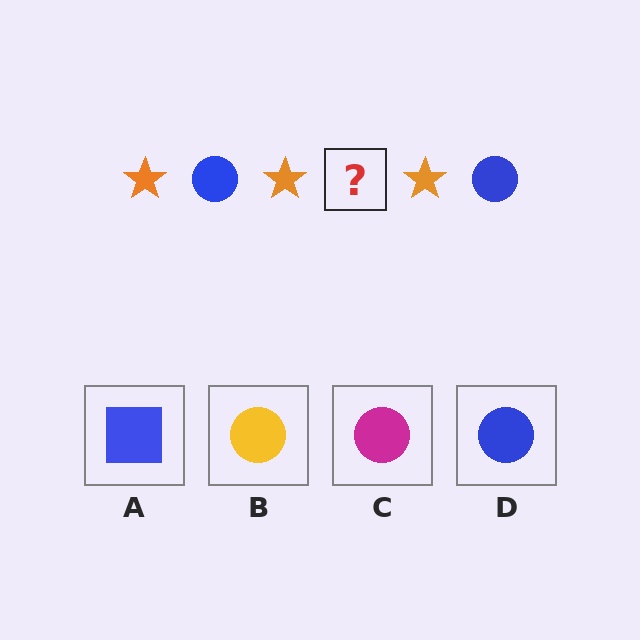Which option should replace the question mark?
Option D.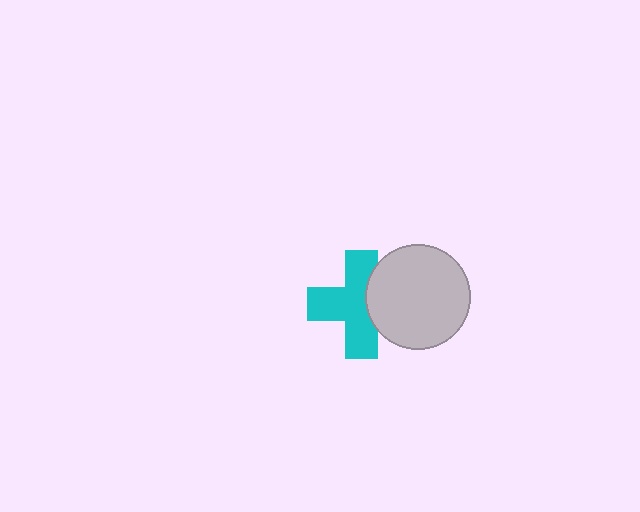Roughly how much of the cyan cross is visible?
Most of it is visible (roughly 69%).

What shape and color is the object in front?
The object in front is a light gray circle.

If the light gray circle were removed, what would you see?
You would see the complete cyan cross.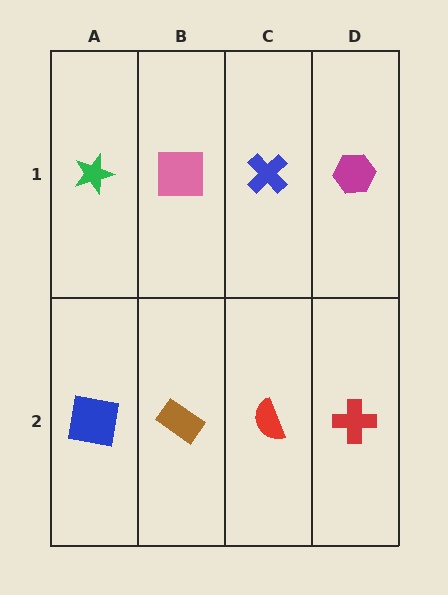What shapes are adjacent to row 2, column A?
A green star (row 1, column A), a brown rectangle (row 2, column B).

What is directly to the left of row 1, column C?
A pink square.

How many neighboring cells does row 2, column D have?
2.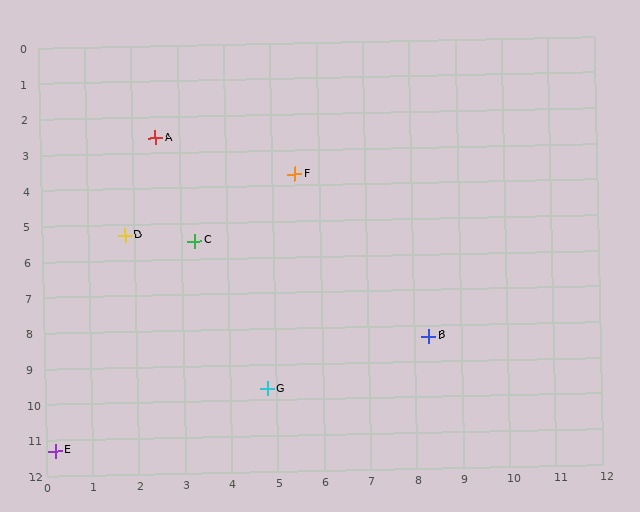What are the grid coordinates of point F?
Point F is at approximately (5.5, 3.7).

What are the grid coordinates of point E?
Point E is at approximately (0.2, 11.3).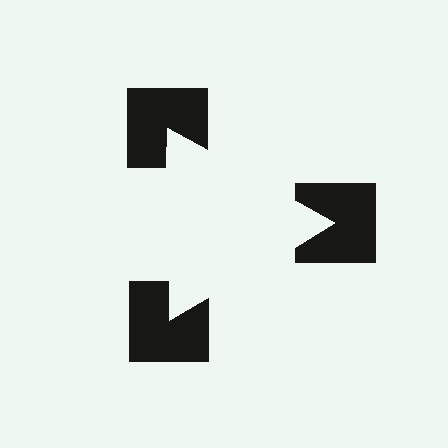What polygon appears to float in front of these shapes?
An illusory triangle — its edges are inferred from the aligned wedge cuts in the notched squares, not physically drawn.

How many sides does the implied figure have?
3 sides.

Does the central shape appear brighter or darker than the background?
It typically appears slightly brighter than the background, even though no actual brightness change is drawn.